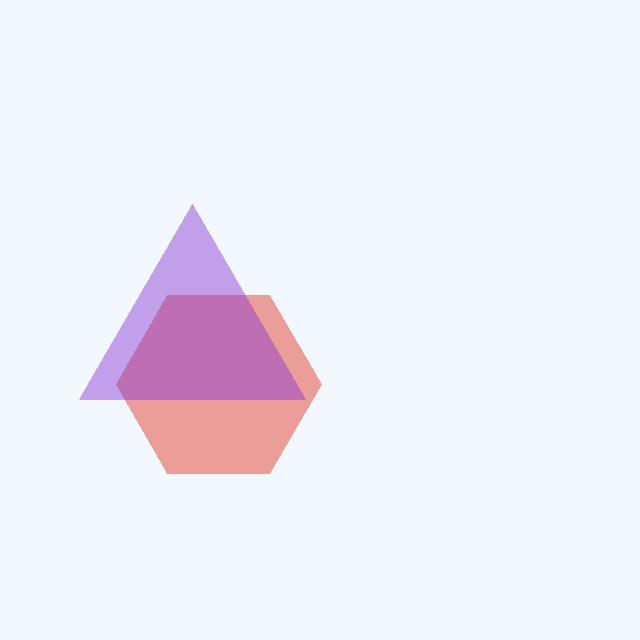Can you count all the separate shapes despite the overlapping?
Yes, there are 2 separate shapes.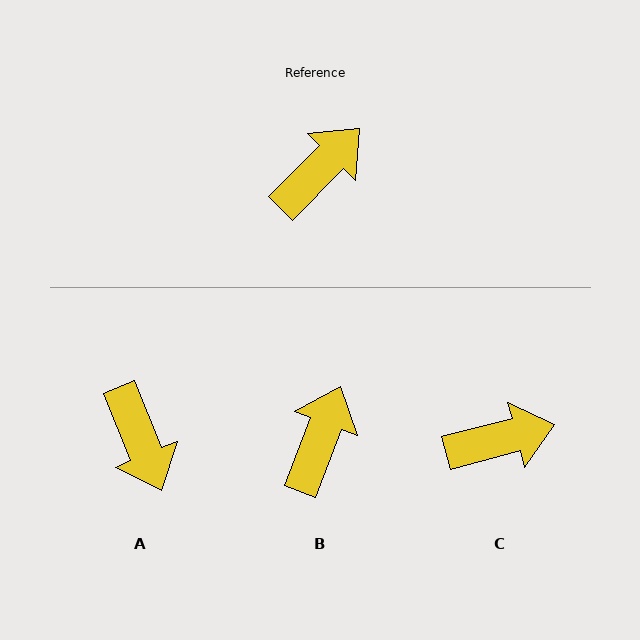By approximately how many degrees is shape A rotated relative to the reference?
Approximately 113 degrees clockwise.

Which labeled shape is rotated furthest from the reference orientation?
A, about 113 degrees away.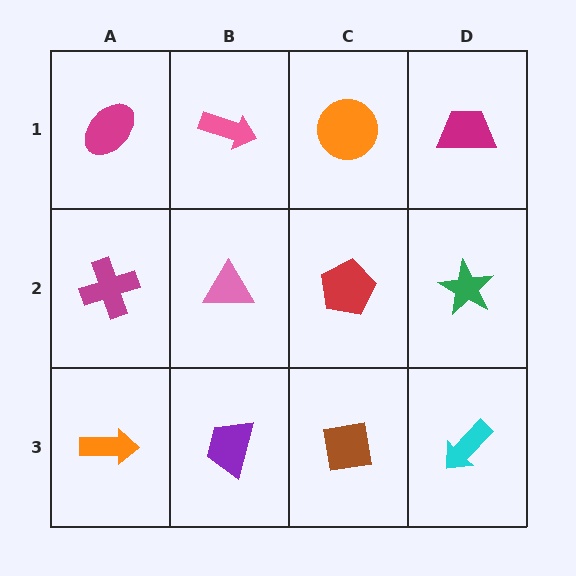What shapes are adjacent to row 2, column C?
An orange circle (row 1, column C), a brown square (row 3, column C), a pink triangle (row 2, column B), a green star (row 2, column D).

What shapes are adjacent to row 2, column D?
A magenta trapezoid (row 1, column D), a cyan arrow (row 3, column D), a red pentagon (row 2, column C).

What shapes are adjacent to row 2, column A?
A magenta ellipse (row 1, column A), an orange arrow (row 3, column A), a pink triangle (row 2, column B).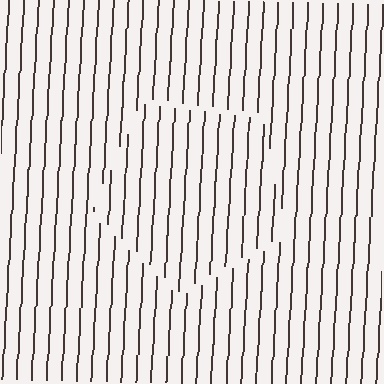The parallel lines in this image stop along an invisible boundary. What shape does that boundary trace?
An illusory pentagon. The interior of the shape contains the same grating, shifted by half a period — the contour is defined by the phase discontinuity where line-ends from the inner and outer gratings abut.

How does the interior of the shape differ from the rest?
The interior of the shape contains the same grating, shifted by half a period — the contour is defined by the phase discontinuity where line-ends from the inner and outer gratings abut.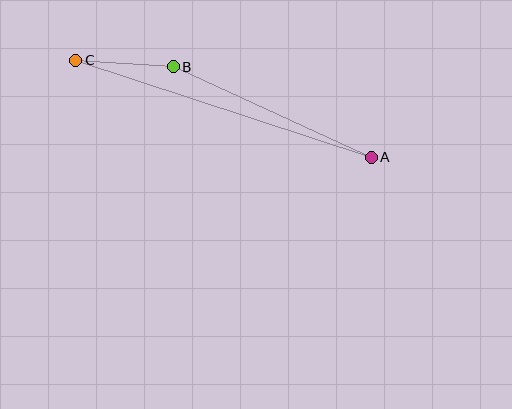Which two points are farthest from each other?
Points A and C are farthest from each other.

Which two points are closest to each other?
Points B and C are closest to each other.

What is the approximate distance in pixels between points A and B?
The distance between A and B is approximately 218 pixels.